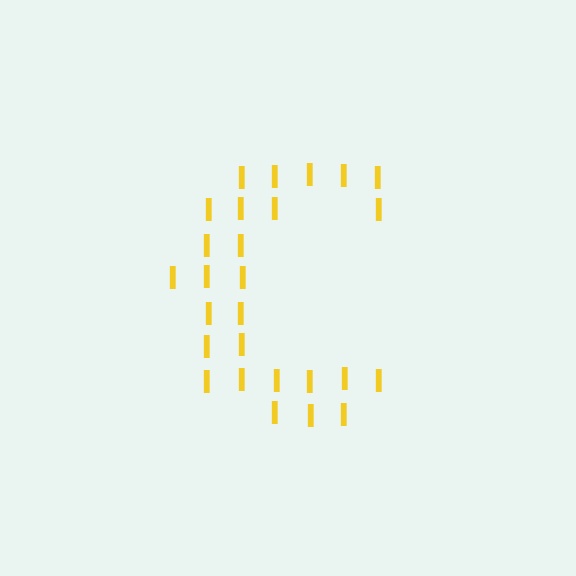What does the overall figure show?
The overall figure shows the letter C.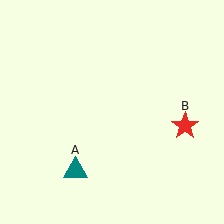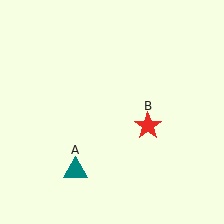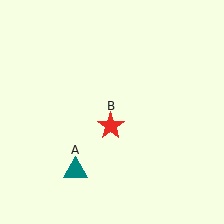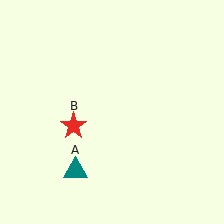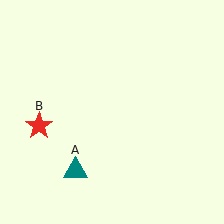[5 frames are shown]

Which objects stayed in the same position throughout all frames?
Teal triangle (object A) remained stationary.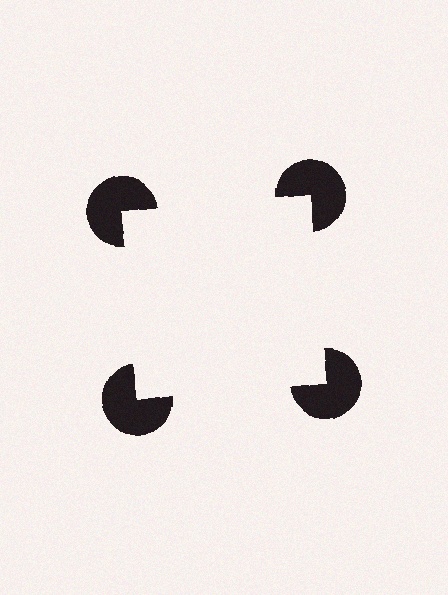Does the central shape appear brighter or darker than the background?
It typically appears slightly brighter than the background, even though no actual brightness change is drawn.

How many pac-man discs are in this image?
There are 4 — one at each vertex of the illusory square.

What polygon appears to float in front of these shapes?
An illusory square — its edges are inferred from the aligned wedge cuts in the pac-man discs, not physically drawn.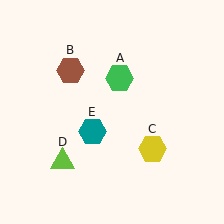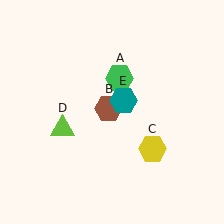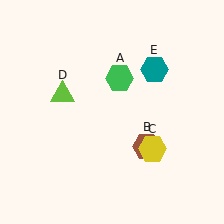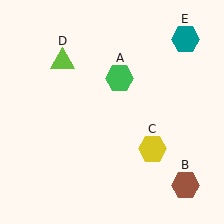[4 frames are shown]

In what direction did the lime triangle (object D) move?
The lime triangle (object D) moved up.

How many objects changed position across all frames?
3 objects changed position: brown hexagon (object B), lime triangle (object D), teal hexagon (object E).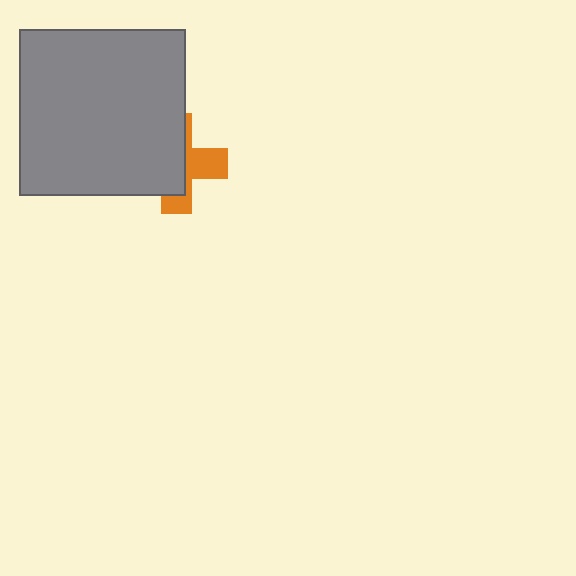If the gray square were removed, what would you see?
You would see the complete orange cross.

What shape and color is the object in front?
The object in front is a gray square.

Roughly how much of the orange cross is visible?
A small part of it is visible (roughly 41%).